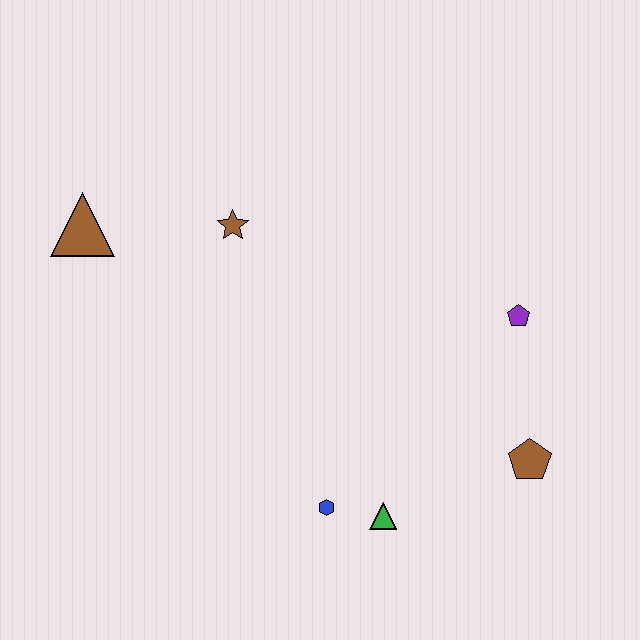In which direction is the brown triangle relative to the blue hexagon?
The brown triangle is above the blue hexagon.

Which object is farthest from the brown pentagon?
The brown triangle is farthest from the brown pentagon.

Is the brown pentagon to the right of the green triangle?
Yes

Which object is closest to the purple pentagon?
The brown pentagon is closest to the purple pentagon.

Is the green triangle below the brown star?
Yes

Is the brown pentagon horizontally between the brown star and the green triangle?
No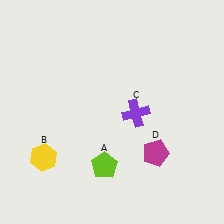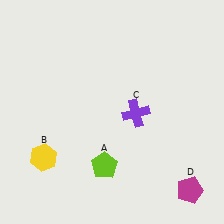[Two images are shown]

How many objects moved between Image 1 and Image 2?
1 object moved between the two images.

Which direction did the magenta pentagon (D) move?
The magenta pentagon (D) moved down.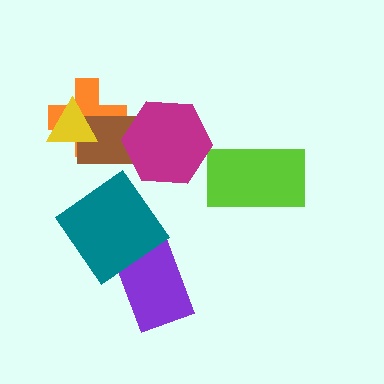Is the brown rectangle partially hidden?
Yes, it is partially covered by another shape.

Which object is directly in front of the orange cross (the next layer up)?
The brown rectangle is directly in front of the orange cross.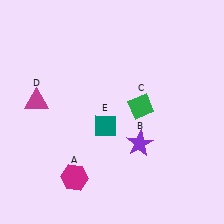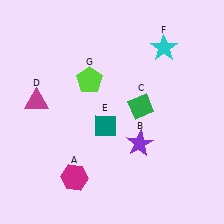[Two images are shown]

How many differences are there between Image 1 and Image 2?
There are 2 differences between the two images.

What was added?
A cyan star (F), a lime pentagon (G) were added in Image 2.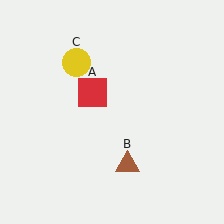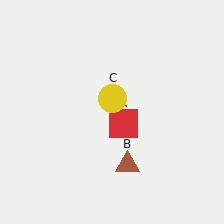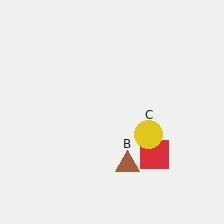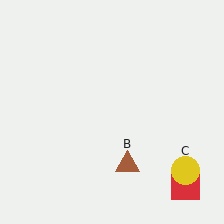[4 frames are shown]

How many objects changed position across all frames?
2 objects changed position: red square (object A), yellow circle (object C).